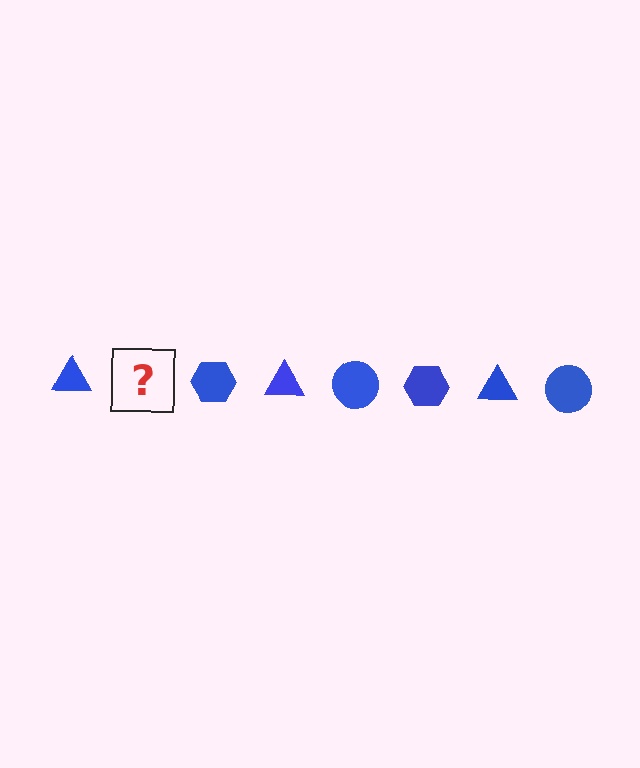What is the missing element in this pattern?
The missing element is a blue circle.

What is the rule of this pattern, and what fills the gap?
The rule is that the pattern cycles through triangle, circle, hexagon shapes in blue. The gap should be filled with a blue circle.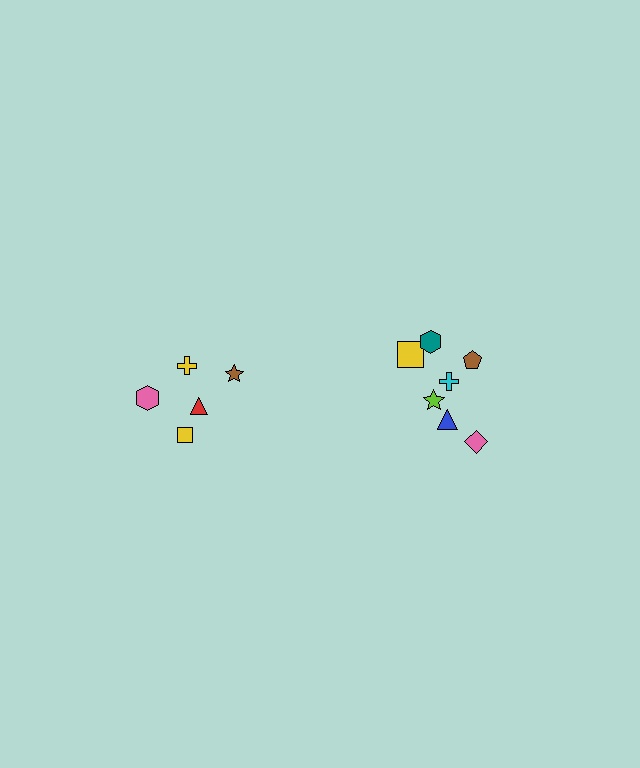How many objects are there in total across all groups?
There are 12 objects.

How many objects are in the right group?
There are 7 objects.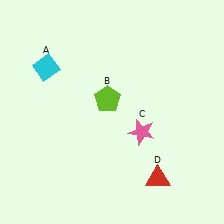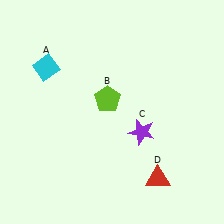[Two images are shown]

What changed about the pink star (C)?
In Image 1, C is pink. In Image 2, it changed to purple.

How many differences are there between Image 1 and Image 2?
There is 1 difference between the two images.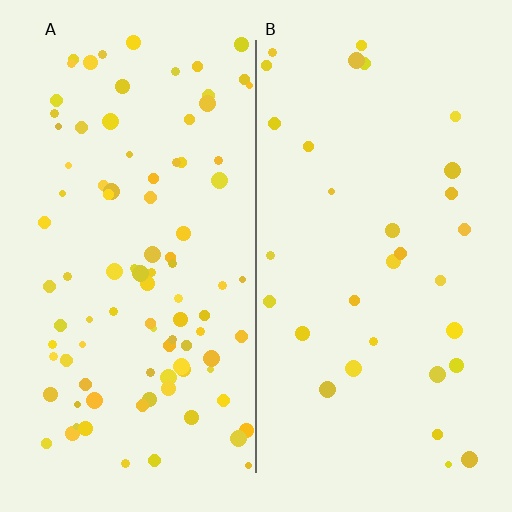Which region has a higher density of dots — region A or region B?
A (the left).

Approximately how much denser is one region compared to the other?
Approximately 3.0× — region A over region B.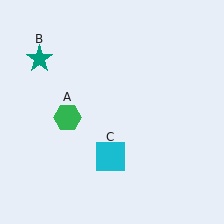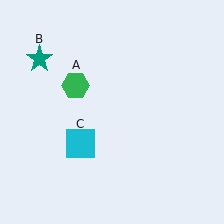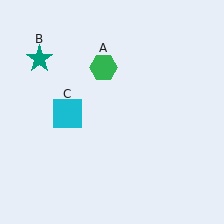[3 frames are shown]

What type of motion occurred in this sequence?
The green hexagon (object A), cyan square (object C) rotated clockwise around the center of the scene.